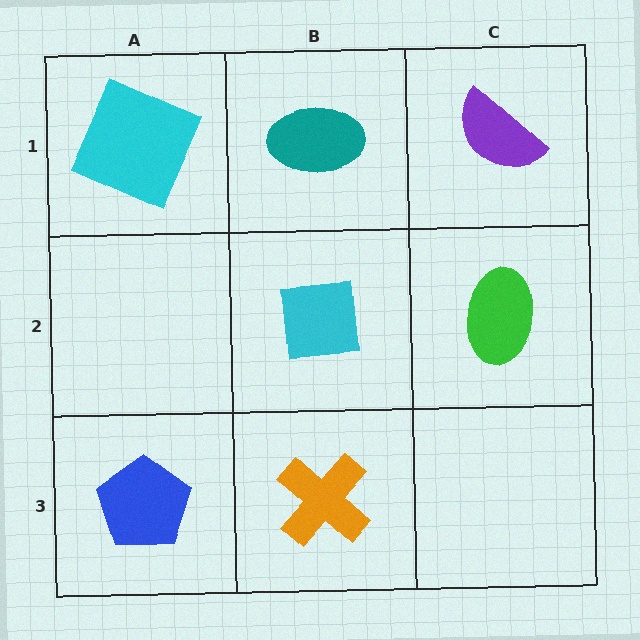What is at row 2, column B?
A cyan square.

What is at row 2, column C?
A green ellipse.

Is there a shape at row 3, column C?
No, that cell is empty.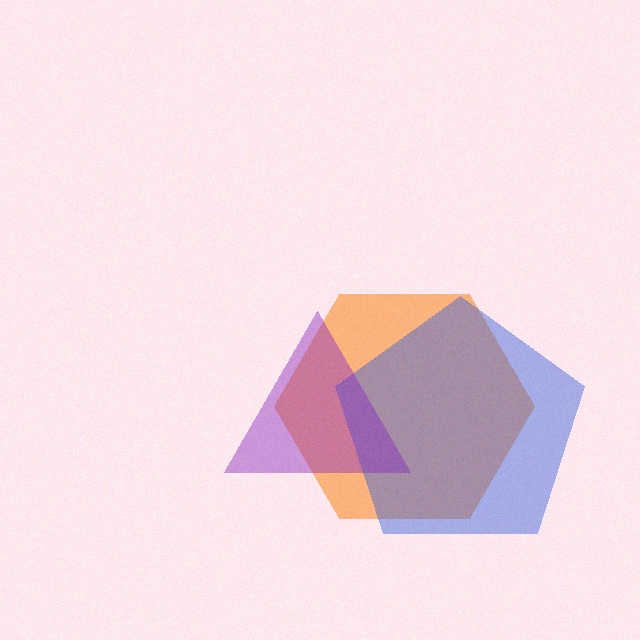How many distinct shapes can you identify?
There are 3 distinct shapes: an orange hexagon, a blue pentagon, a purple triangle.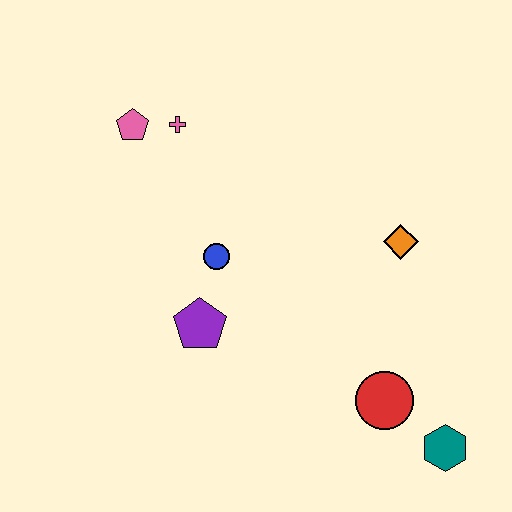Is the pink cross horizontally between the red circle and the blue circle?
No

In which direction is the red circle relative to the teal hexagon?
The red circle is to the left of the teal hexagon.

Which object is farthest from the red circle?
The pink pentagon is farthest from the red circle.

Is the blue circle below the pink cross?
Yes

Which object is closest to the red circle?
The teal hexagon is closest to the red circle.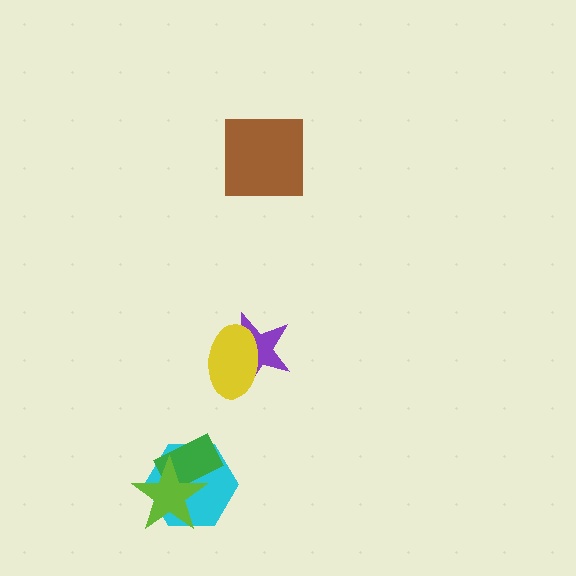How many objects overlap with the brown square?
0 objects overlap with the brown square.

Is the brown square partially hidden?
No, no other shape covers it.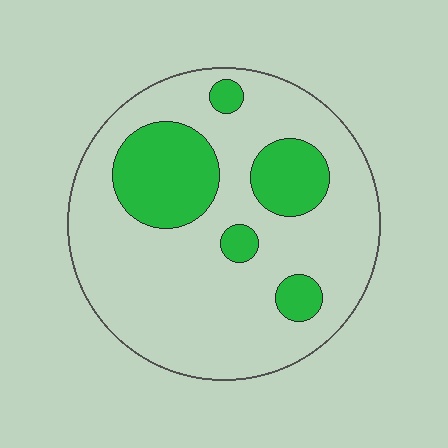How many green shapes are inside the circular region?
5.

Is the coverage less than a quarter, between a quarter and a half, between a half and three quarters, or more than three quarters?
Less than a quarter.